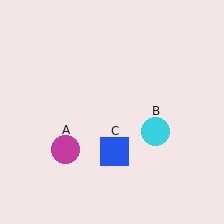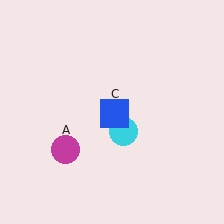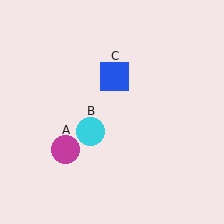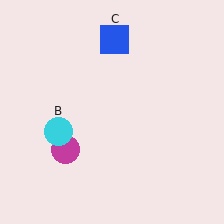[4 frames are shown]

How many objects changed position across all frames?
2 objects changed position: cyan circle (object B), blue square (object C).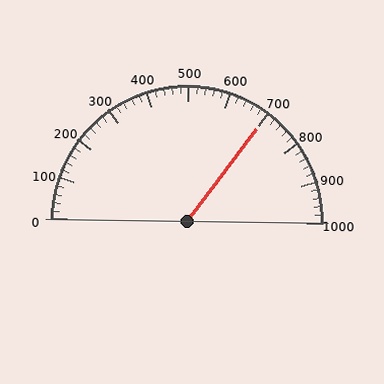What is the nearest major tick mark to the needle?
The nearest major tick mark is 700.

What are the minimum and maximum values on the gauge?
The gauge ranges from 0 to 1000.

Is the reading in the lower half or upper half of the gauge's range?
The reading is in the upper half of the range (0 to 1000).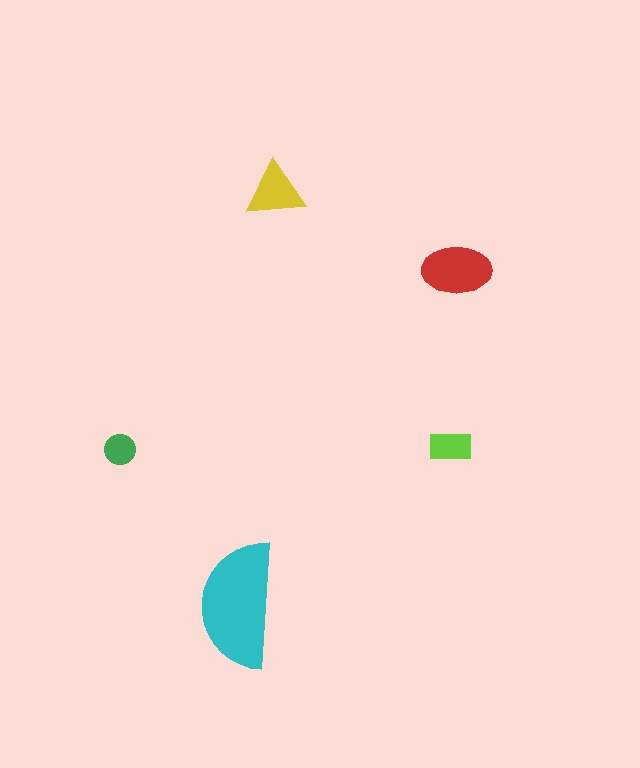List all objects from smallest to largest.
The green circle, the lime rectangle, the yellow triangle, the red ellipse, the cyan semicircle.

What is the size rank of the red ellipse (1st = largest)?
2nd.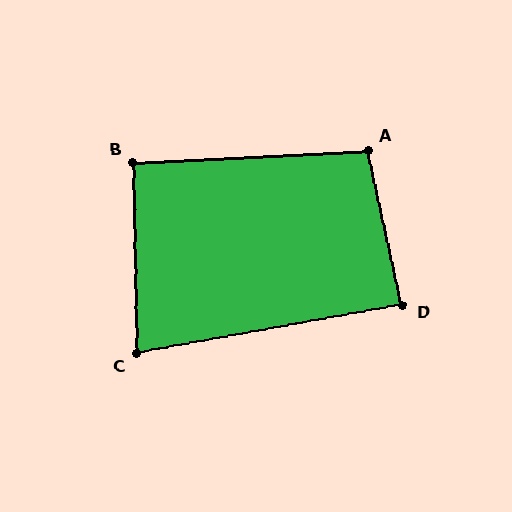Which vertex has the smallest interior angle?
C, at approximately 81 degrees.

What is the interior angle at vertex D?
Approximately 88 degrees (approximately right).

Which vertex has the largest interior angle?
A, at approximately 99 degrees.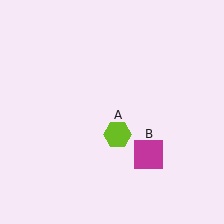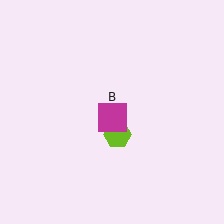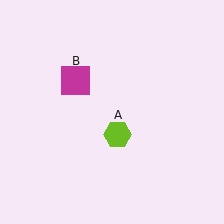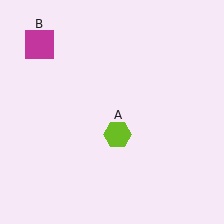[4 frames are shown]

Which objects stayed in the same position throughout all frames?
Lime hexagon (object A) remained stationary.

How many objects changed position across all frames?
1 object changed position: magenta square (object B).